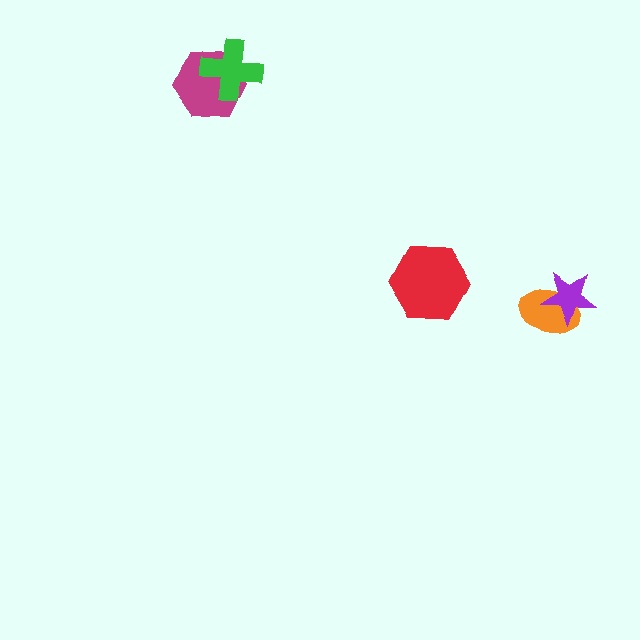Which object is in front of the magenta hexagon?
The green cross is in front of the magenta hexagon.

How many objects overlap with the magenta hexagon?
1 object overlaps with the magenta hexagon.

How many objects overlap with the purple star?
1 object overlaps with the purple star.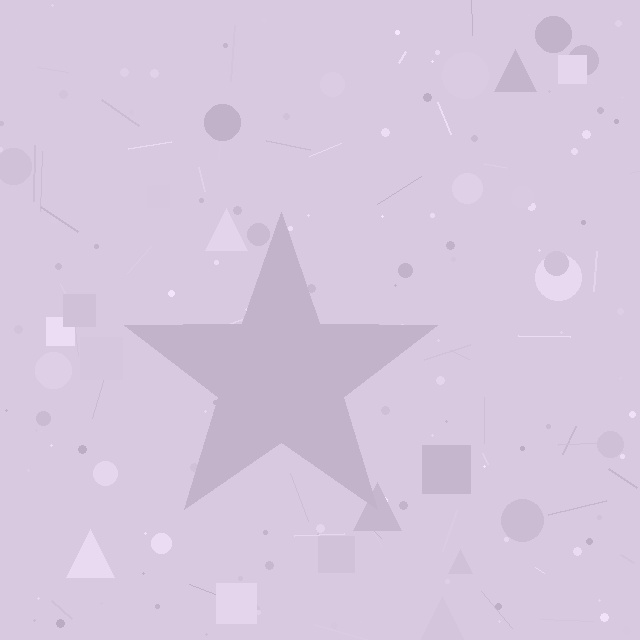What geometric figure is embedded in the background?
A star is embedded in the background.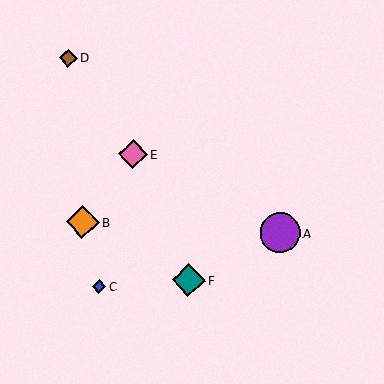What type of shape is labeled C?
Shape C is a blue diamond.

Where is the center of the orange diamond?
The center of the orange diamond is at (83, 222).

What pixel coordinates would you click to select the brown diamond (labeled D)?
Click at (68, 58) to select the brown diamond D.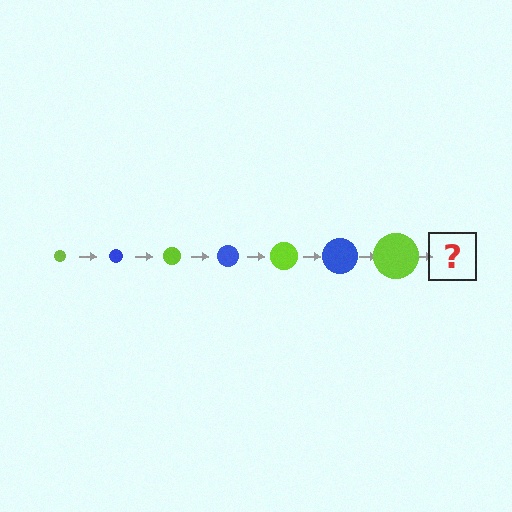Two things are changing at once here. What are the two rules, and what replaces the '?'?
The two rules are that the circle grows larger each step and the color cycles through lime and blue. The '?' should be a blue circle, larger than the previous one.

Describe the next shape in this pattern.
It should be a blue circle, larger than the previous one.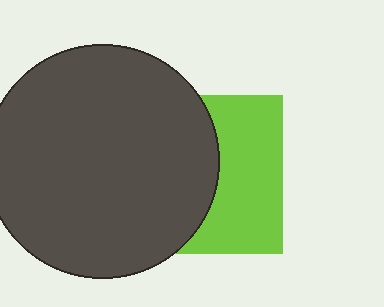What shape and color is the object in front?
The object in front is a dark gray circle.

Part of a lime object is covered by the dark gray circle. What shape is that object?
It is a square.